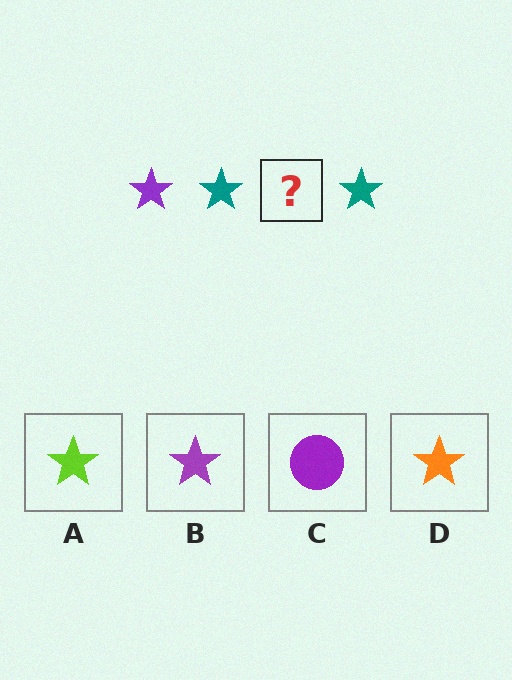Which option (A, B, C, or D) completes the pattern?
B.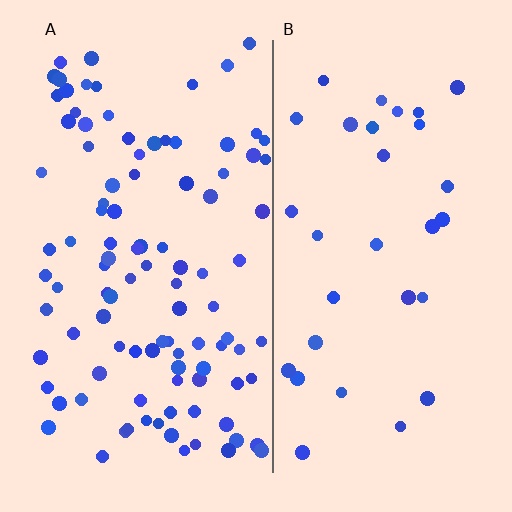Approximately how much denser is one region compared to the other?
Approximately 3.2× — region A over region B.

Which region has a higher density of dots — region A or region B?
A (the left).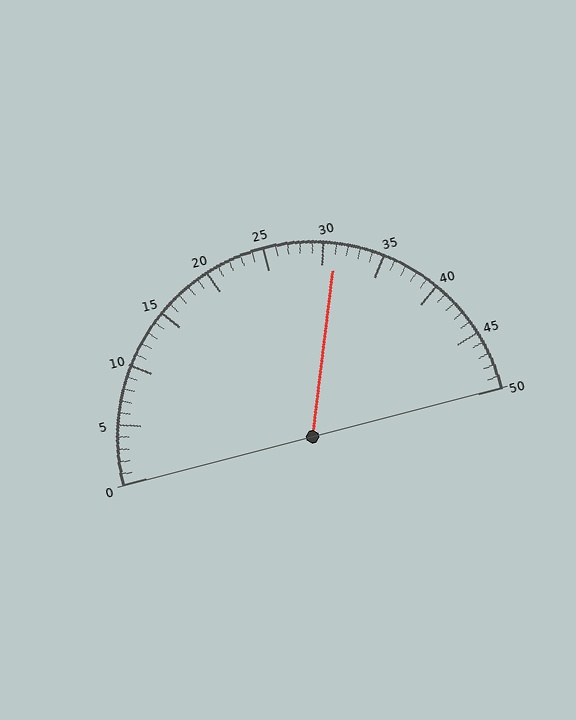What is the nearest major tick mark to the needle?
The nearest major tick mark is 30.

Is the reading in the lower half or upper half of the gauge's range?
The reading is in the upper half of the range (0 to 50).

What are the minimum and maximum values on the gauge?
The gauge ranges from 0 to 50.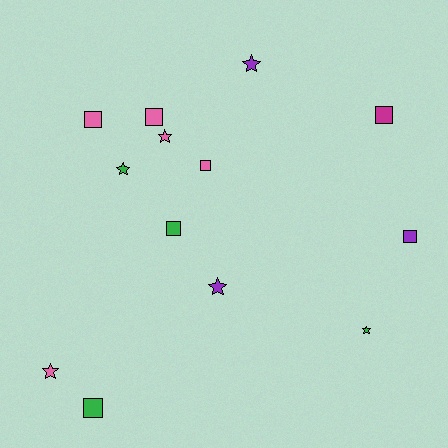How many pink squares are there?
There are 3 pink squares.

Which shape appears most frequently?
Square, with 7 objects.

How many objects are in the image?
There are 13 objects.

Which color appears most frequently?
Pink, with 5 objects.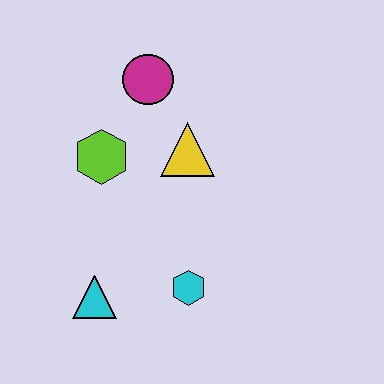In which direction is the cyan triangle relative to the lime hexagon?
The cyan triangle is below the lime hexagon.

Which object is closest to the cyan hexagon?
The cyan triangle is closest to the cyan hexagon.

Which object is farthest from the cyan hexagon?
The magenta circle is farthest from the cyan hexagon.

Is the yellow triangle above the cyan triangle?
Yes